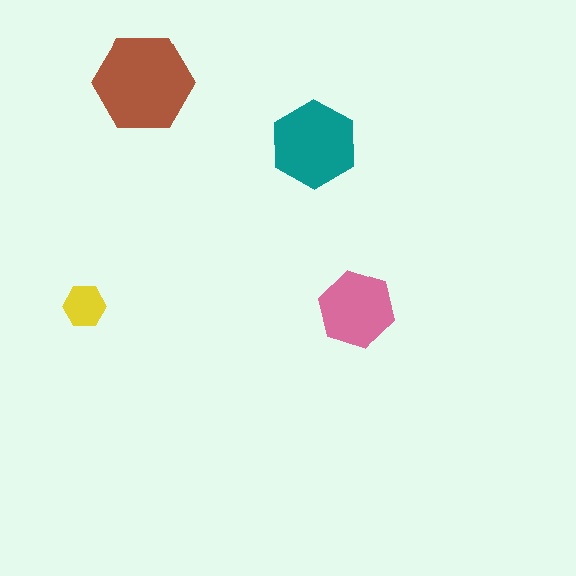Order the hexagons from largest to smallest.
the brown one, the teal one, the pink one, the yellow one.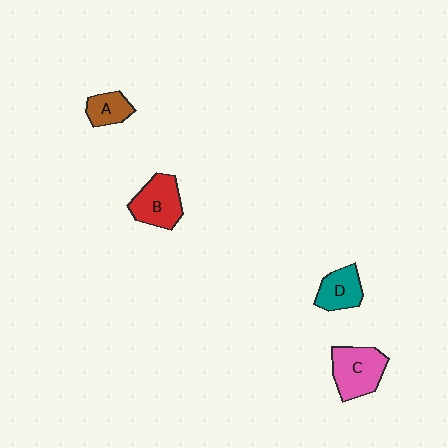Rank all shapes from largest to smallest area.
From largest to smallest: C (pink), B (red), D (teal), A (brown).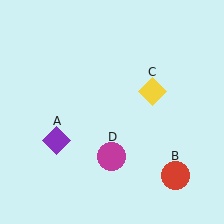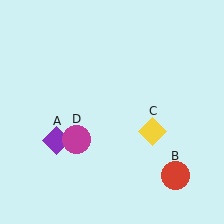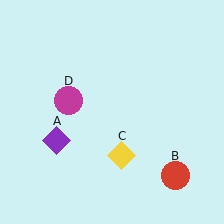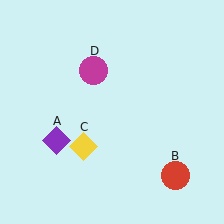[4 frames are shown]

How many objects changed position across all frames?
2 objects changed position: yellow diamond (object C), magenta circle (object D).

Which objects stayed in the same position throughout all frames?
Purple diamond (object A) and red circle (object B) remained stationary.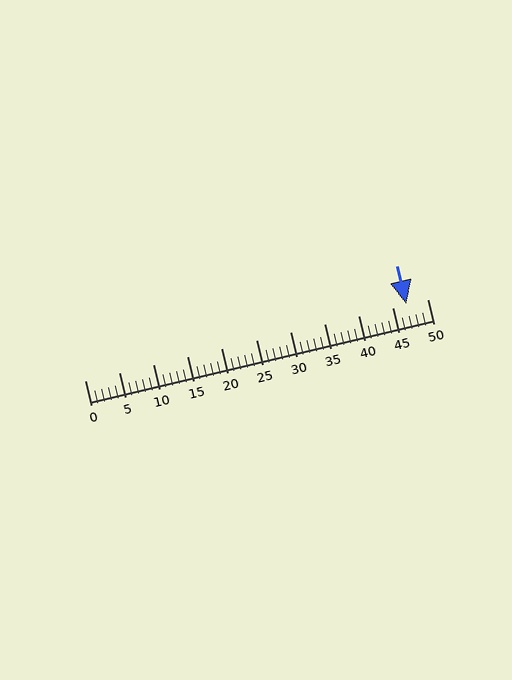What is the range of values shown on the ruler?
The ruler shows values from 0 to 50.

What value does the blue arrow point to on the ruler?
The blue arrow points to approximately 47.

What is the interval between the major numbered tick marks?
The major tick marks are spaced 5 units apart.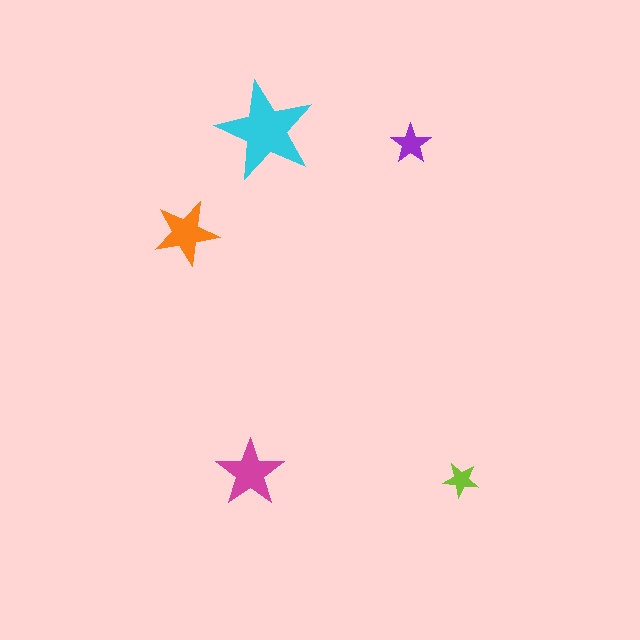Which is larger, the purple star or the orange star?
The orange one.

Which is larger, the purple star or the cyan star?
The cyan one.